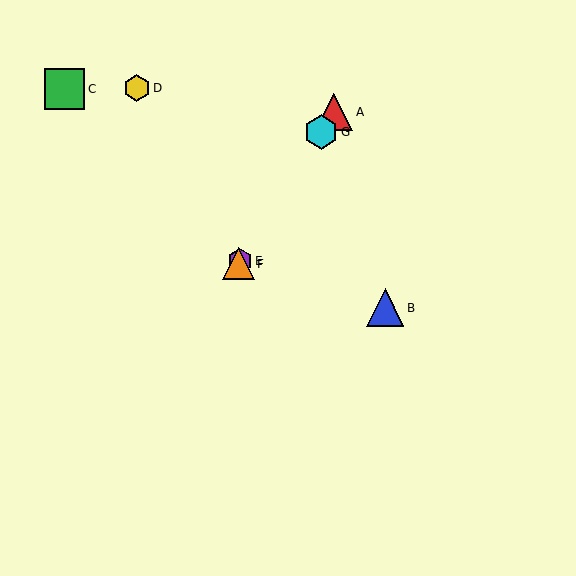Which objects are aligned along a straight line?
Objects A, E, F, G are aligned along a straight line.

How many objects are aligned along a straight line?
4 objects (A, E, F, G) are aligned along a straight line.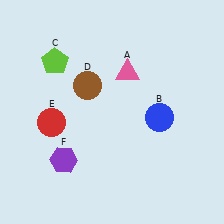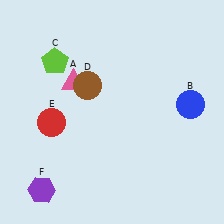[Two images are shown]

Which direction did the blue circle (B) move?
The blue circle (B) moved right.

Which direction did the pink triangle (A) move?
The pink triangle (A) moved left.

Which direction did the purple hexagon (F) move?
The purple hexagon (F) moved down.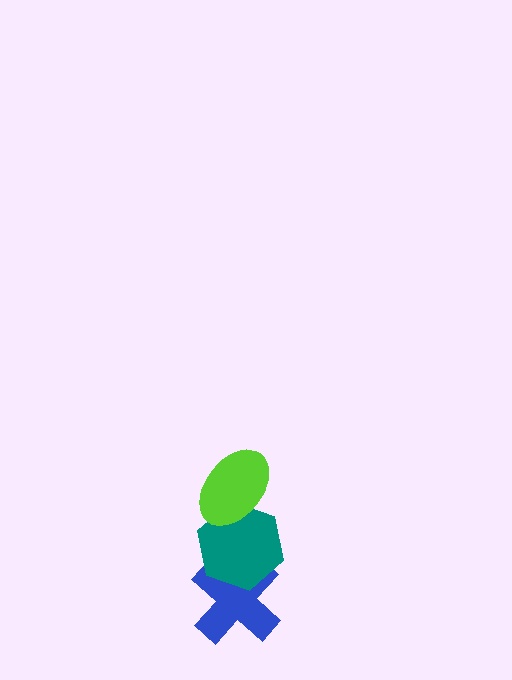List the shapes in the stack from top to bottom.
From top to bottom: the lime ellipse, the teal hexagon, the blue cross.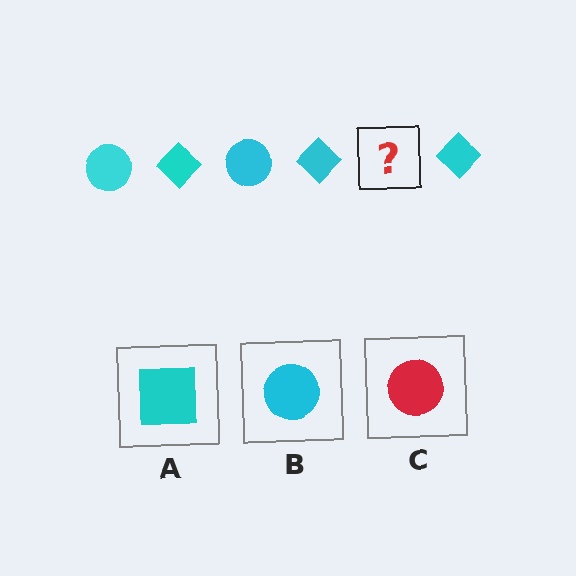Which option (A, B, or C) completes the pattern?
B.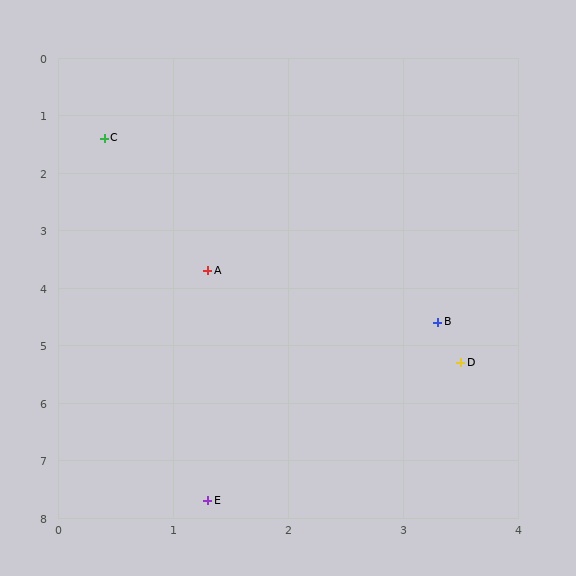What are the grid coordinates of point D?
Point D is at approximately (3.5, 5.3).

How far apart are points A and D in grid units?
Points A and D are about 2.7 grid units apart.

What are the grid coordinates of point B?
Point B is at approximately (3.3, 4.6).